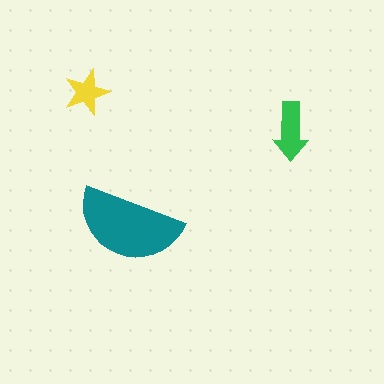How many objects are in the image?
There are 3 objects in the image.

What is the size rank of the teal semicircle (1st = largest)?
1st.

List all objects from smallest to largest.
The yellow star, the green arrow, the teal semicircle.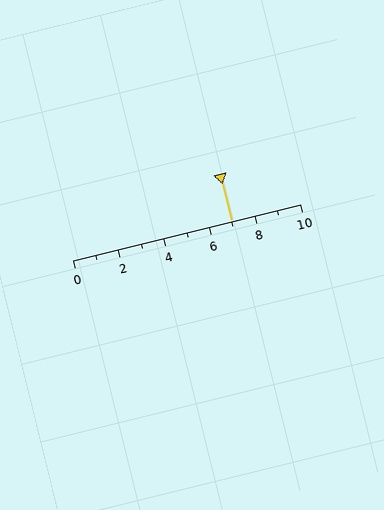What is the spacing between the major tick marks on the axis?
The major ticks are spaced 2 apart.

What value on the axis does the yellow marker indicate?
The marker indicates approximately 7.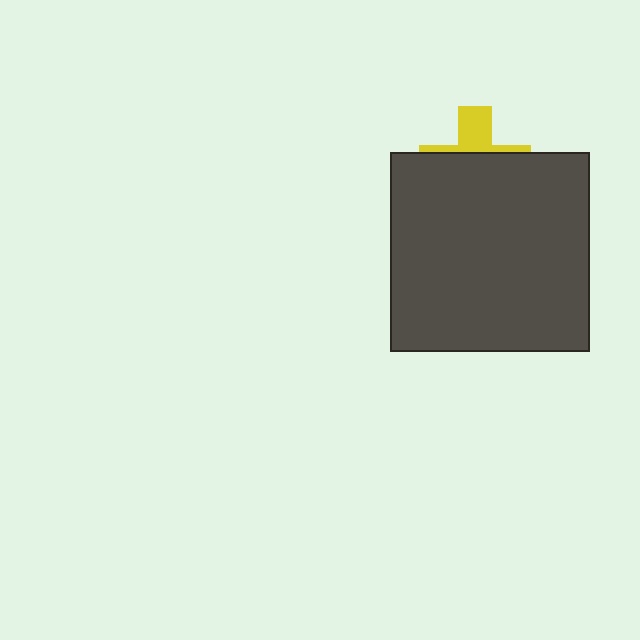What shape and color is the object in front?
The object in front is a dark gray square.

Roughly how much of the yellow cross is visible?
A small part of it is visible (roughly 31%).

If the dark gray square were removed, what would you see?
You would see the complete yellow cross.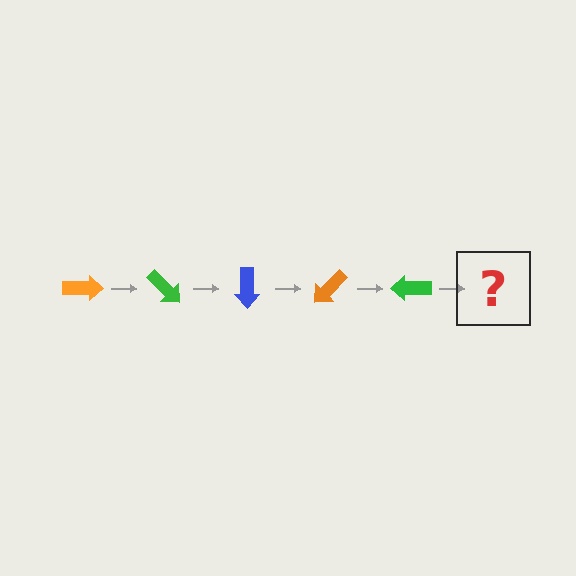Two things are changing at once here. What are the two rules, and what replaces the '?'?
The two rules are that it rotates 45 degrees each step and the color cycles through orange, green, and blue. The '?' should be a blue arrow, rotated 225 degrees from the start.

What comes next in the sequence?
The next element should be a blue arrow, rotated 225 degrees from the start.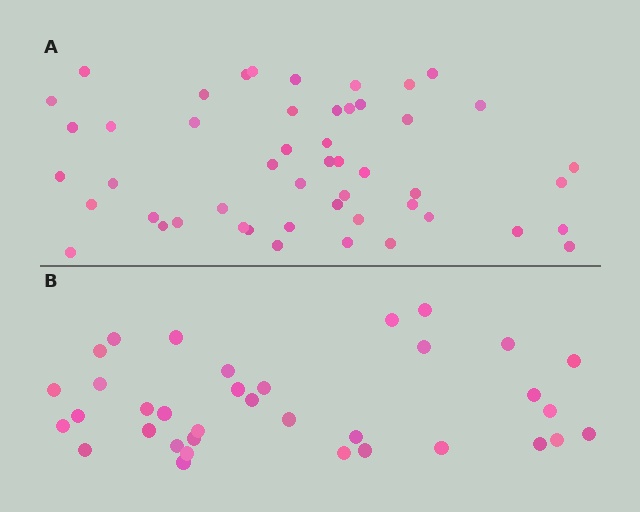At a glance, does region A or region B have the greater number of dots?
Region A (the top region) has more dots.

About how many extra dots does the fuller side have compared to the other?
Region A has approximately 15 more dots than region B.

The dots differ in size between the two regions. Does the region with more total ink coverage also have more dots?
No. Region B has more total ink coverage because its dots are larger, but region A actually contains more individual dots. Total area can be misleading — the number of items is what matters here.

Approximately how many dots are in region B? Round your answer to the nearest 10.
About 40 dots. (The exact count is 35, which rounds to 40.)